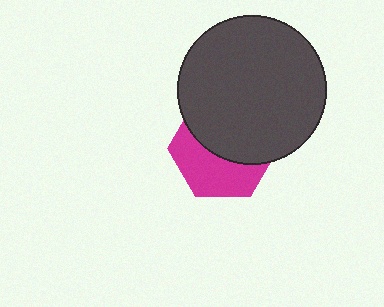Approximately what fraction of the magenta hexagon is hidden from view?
Roughly 55% of the magenta hexagon is hidden behind the dark gray circle.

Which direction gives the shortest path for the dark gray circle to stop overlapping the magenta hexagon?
Moving up gives the shortest separation.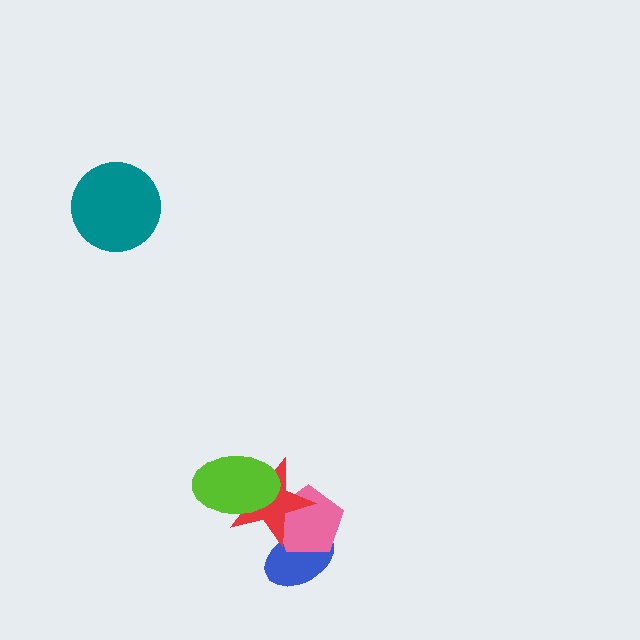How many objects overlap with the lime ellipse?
1 object overlaps with the lime ellipse.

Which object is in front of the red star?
The lime ellipse is in front of the red star.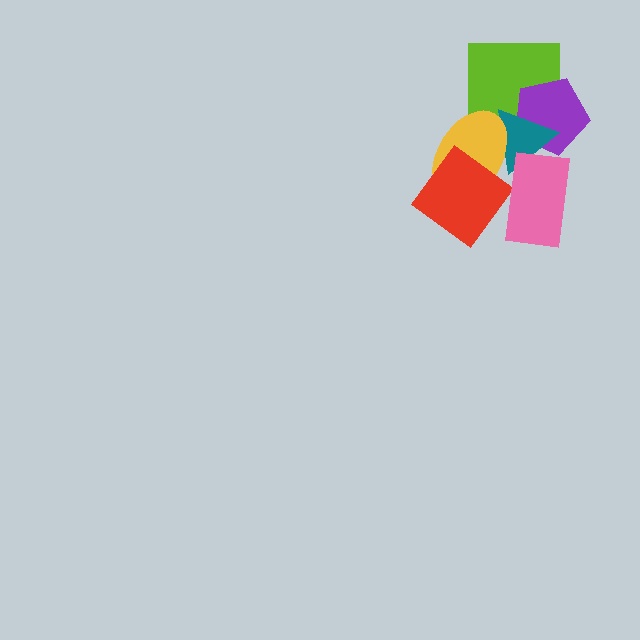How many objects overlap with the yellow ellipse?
4 objects overlap with the yellow ellipse.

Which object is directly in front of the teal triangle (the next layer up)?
The yellow ellipse is directly in front of the teal triangle.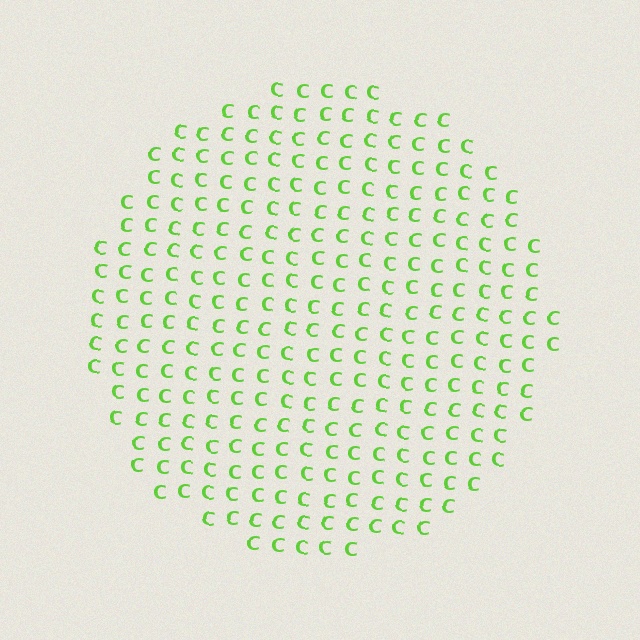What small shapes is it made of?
It is made of small letter C's.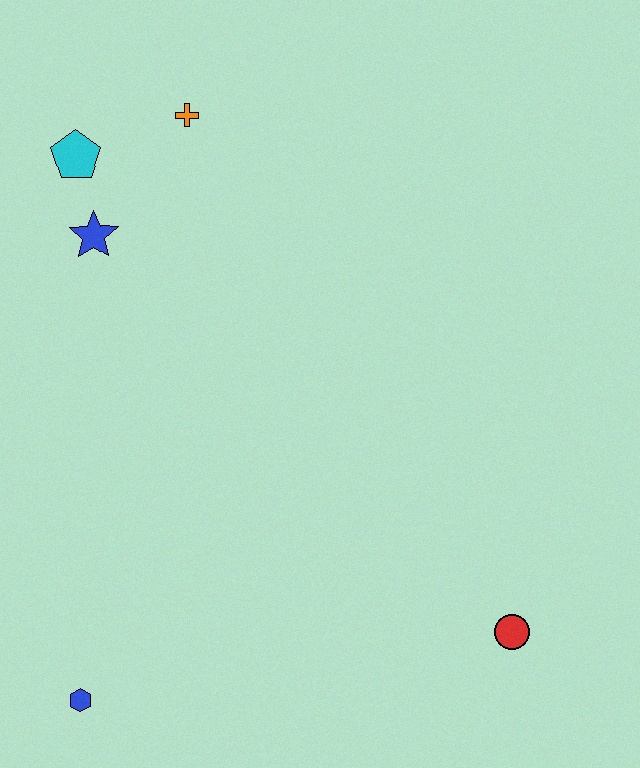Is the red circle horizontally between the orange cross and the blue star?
No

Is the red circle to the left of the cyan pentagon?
No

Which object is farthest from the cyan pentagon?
The red circle is farthest from the cyan pentagon.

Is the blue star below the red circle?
No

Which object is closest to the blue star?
The cyan pentagon is closest to the blue star.